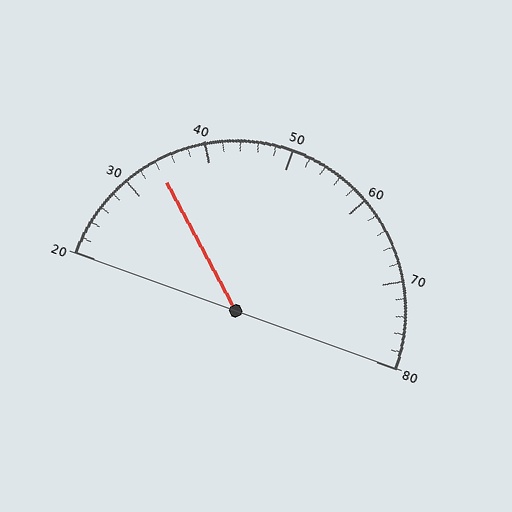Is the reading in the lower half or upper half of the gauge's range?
The reading is in the lower half of the range (20 to 80).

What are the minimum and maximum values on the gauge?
The gauge ranges from 20 to 80.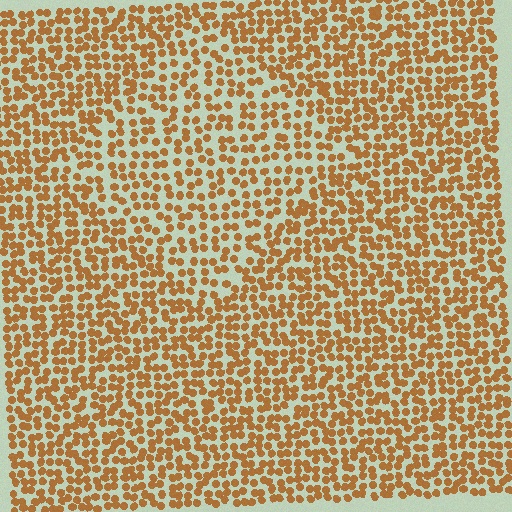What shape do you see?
I see a diamond.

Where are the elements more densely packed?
The elements are more densely packed outside the diamond boundary.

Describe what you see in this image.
The image contains small brown elements arranged at two different densities. A diamond-shaped region is visible where the elements are less densely packed than the surrounding area.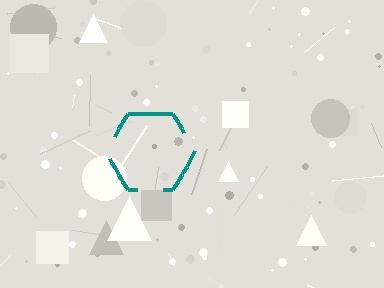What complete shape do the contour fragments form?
The contour fragments form a hexagon.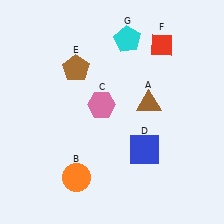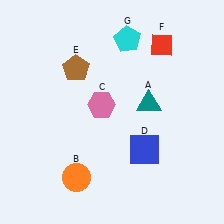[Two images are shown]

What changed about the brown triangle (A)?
In Image 1, A is brown. In Image 2, it changed to teal.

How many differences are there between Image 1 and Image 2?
There is 1 difference between the two images.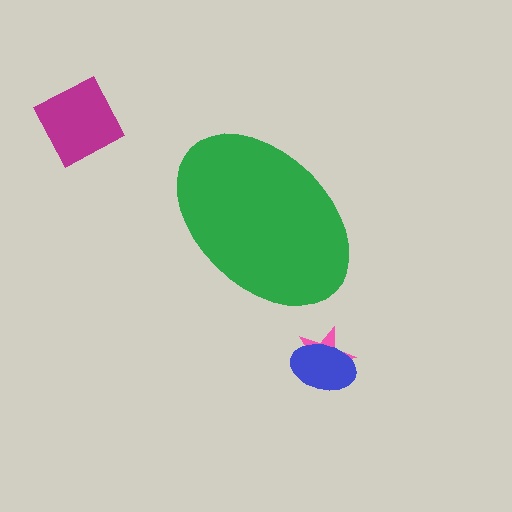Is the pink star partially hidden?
No, the pink star is fully visible.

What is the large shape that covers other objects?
A green ellipse.